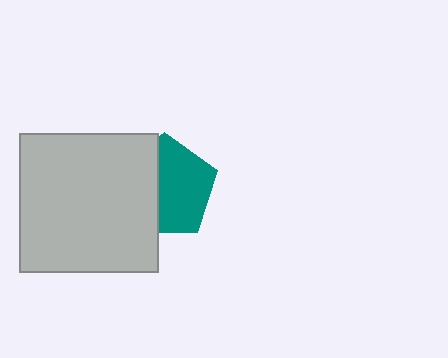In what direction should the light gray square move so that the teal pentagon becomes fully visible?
The light gray square should move left. That is the shortest direction to clear the overlap and leave the teal pentagon fully visible.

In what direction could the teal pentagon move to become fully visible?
The teal pentagon could move right. That would shift it out from behind the light gray square entirely.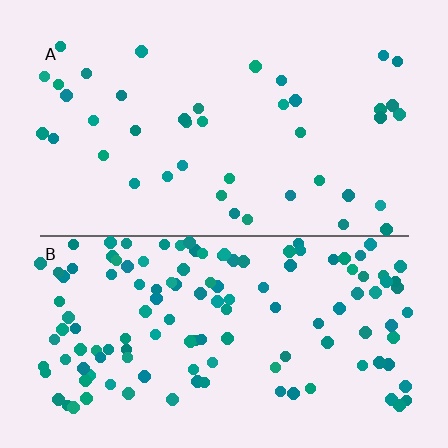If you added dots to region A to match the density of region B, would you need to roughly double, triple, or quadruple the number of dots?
Approximately triple.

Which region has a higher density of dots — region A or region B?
B (the bottom).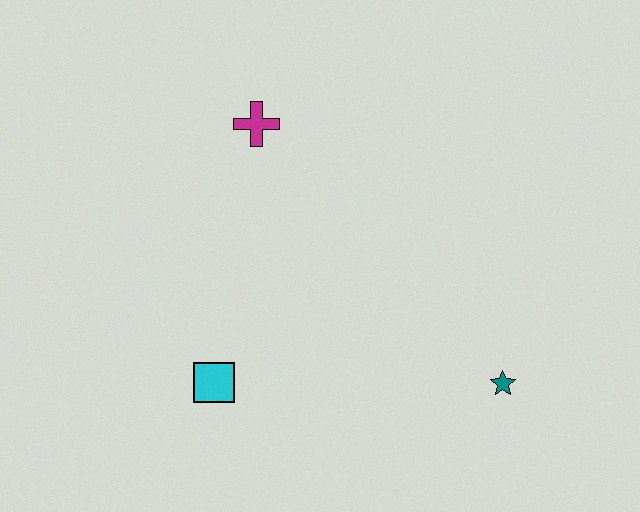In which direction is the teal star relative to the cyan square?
The teal star is to the right of the cyan square.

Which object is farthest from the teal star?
The magenta cross is farthest from the teal star.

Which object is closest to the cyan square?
The magenta cross is closest to the cyan square.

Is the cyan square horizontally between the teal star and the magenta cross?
No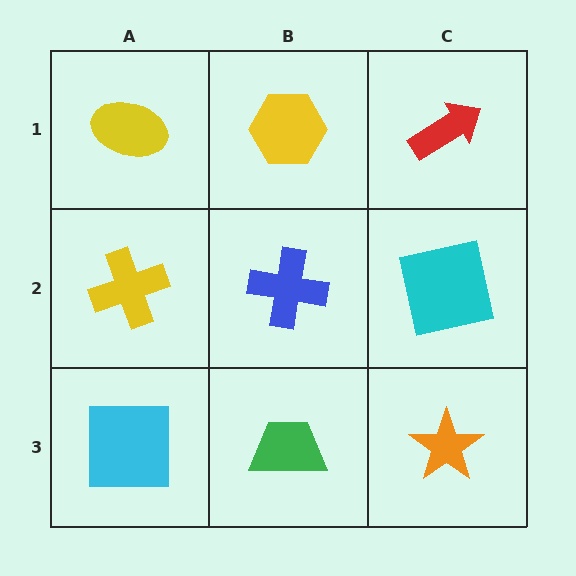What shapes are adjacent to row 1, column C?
A cyan square (row 2, column C), a yellow hexagon (row 1, column B).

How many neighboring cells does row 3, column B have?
3.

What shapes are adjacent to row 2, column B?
A yellow hexagon (row 1, column B), a green trapezoid (row 3, column B), a yellow cross (row 2, column A), a cyan square (row 2, column C).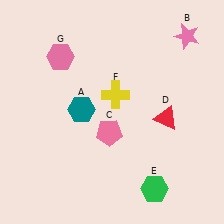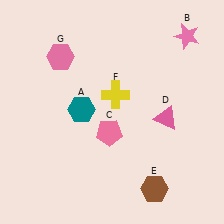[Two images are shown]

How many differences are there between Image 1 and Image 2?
There are 2 differences between the two images.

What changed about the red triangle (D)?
In Image 1, D is red. In Image 2, it changed to pink.